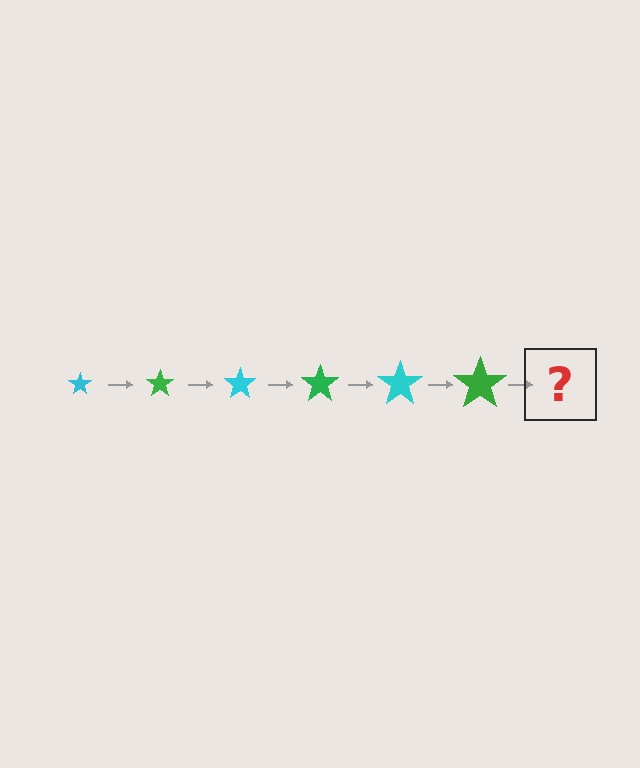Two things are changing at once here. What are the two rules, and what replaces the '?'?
The two rules are that the star grows larger each step and the color cycles through cyan and green. The '?' should be a cyan star, larger than the previous one.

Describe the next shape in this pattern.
It should be a cyan star, larger than the previous one.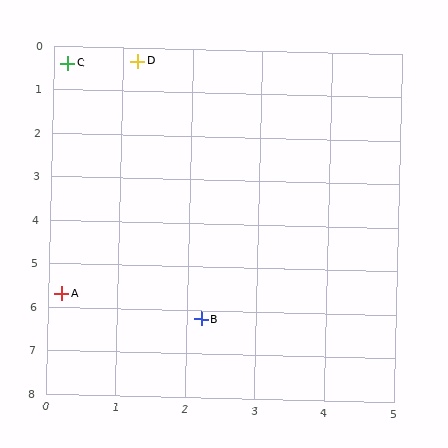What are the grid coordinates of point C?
Point C is at approximately (0.2, 0.4).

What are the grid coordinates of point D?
Point D is at approximately (1.2, 0.3).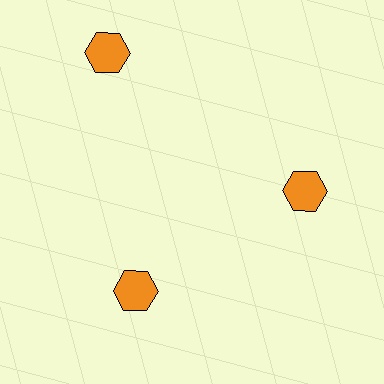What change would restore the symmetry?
The symmetry would be restored by moving it inward, back onto the ring so that all 3 hexagons sit at equal angles and equal distance from the center.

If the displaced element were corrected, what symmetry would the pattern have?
It would have 3-fold rotational symmetry — the pattern would map onto itself every 120 degrees.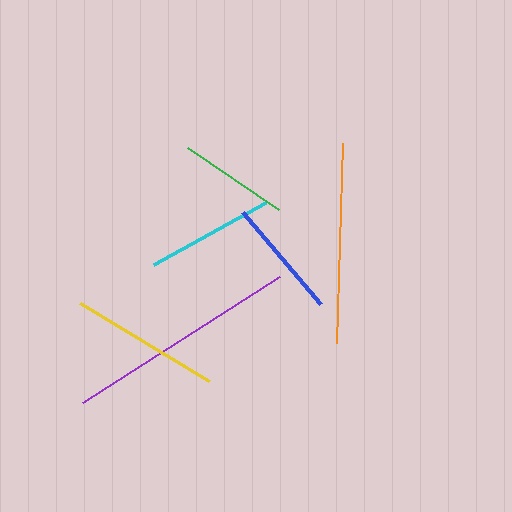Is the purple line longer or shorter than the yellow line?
The purple line is longer than the yellow line.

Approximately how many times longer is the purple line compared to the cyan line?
The purple line is approximately 1.8 times the length of the cyan line.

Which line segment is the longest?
The purple line is the longest at approximately 233 pixels.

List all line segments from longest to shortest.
From longest to shortest: purple, orange, yellow, cyan, blue, green.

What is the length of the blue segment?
The blue segment is approximately 121 pixels long.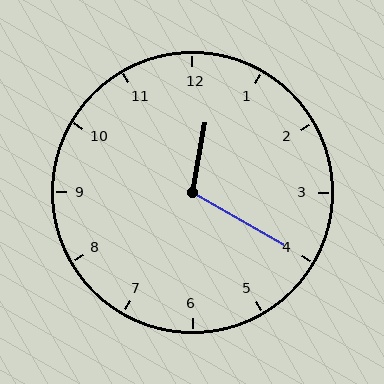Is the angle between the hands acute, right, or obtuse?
It is obtuse.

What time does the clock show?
12:20.